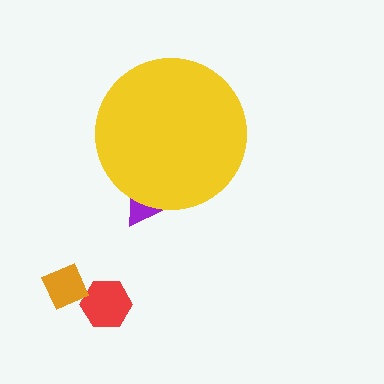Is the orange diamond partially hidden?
No, the orange diamond is fully visible.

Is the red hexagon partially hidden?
No, the red hexagon is fully visible.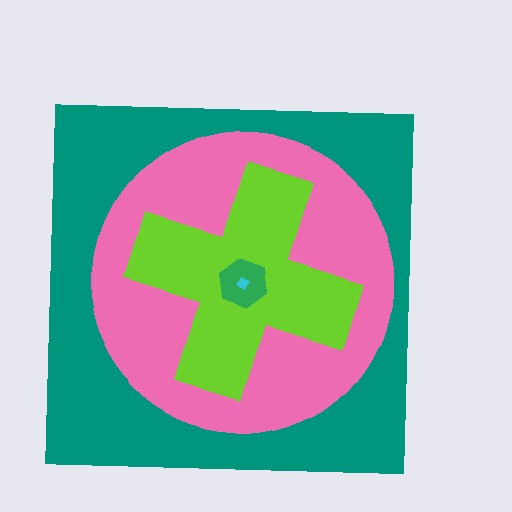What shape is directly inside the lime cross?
The green hexagon.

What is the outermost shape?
The teal square.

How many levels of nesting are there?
5.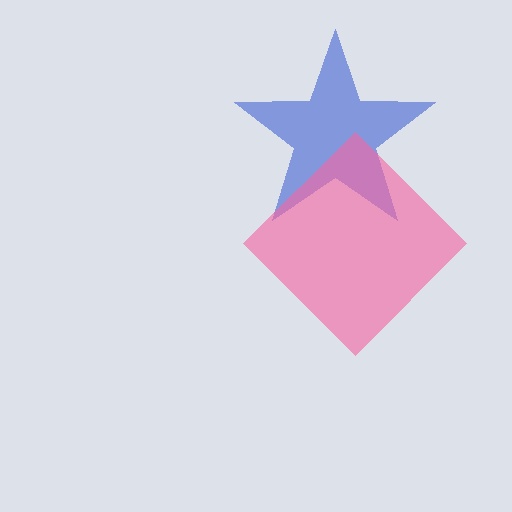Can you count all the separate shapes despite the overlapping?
Yes, there are 2 separate shapes.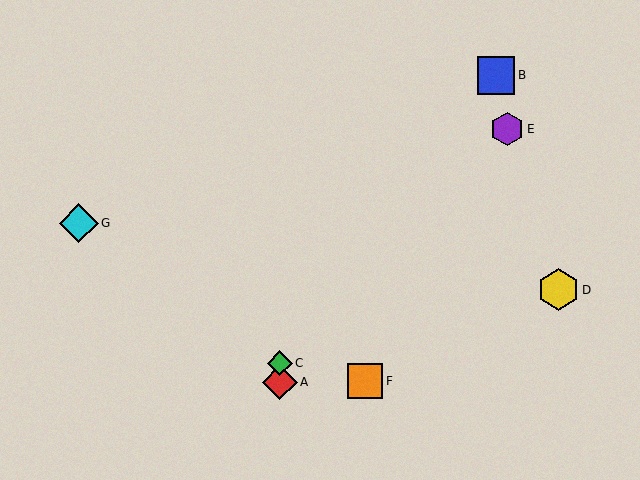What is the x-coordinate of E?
Object E is at x≈507.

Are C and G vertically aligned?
No, C is at x≈280 and G is at x≈79.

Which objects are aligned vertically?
Objects A, C are aligned vertically.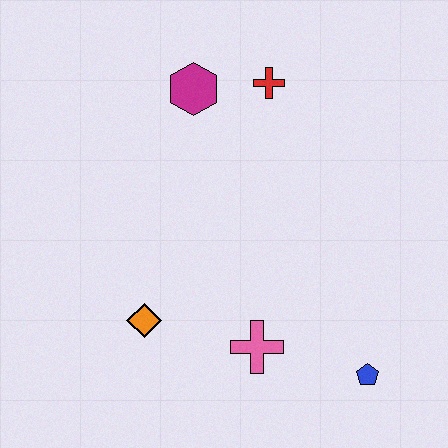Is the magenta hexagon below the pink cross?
No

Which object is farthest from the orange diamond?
The red cross is farthest from the orange diamond.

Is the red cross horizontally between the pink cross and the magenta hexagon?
No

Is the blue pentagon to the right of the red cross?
Yes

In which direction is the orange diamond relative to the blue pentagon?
The orange diamond is to the left of the blue pentagon.